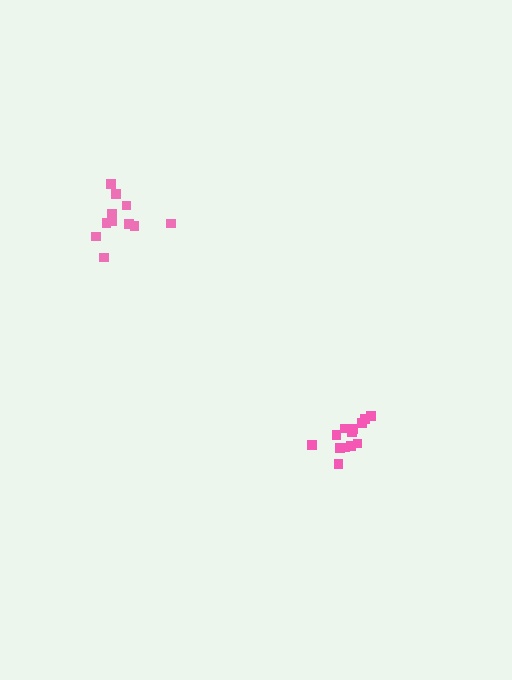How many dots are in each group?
Group 1: 11 dots, Group 2: 13 dots (24 total).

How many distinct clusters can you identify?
There are 2 distinct clusters.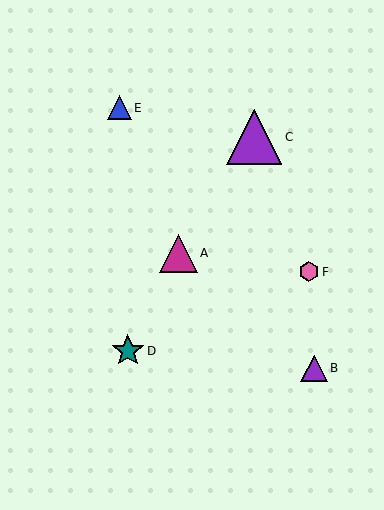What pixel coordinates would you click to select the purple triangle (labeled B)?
Click at (314, 368) to select the purple triangle B.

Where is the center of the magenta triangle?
The center of the magenta triangle is at (178, 253).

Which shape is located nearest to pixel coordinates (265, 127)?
The purple triangle (labeled C) at (254, 137) is nearest to that location.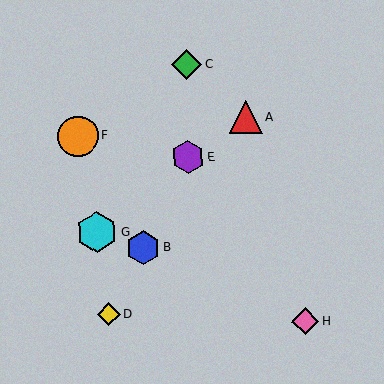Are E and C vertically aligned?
Yes, both are at x≈188.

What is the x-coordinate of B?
Object B is at x≈143.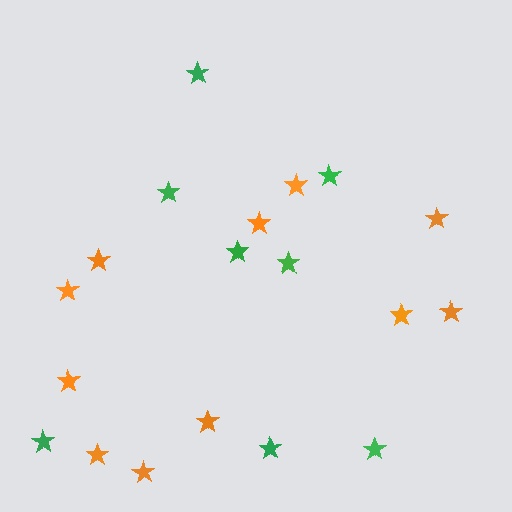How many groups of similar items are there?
There are 2 groups: one group of orange stars (11) and one group of green stars (8).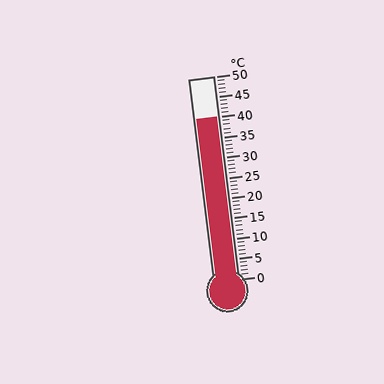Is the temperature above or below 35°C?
The temperature is above 35°C.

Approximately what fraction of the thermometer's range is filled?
The thermometer is filled to approximately 80% of its range.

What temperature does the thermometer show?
The thermometer shows approximately 40°C.